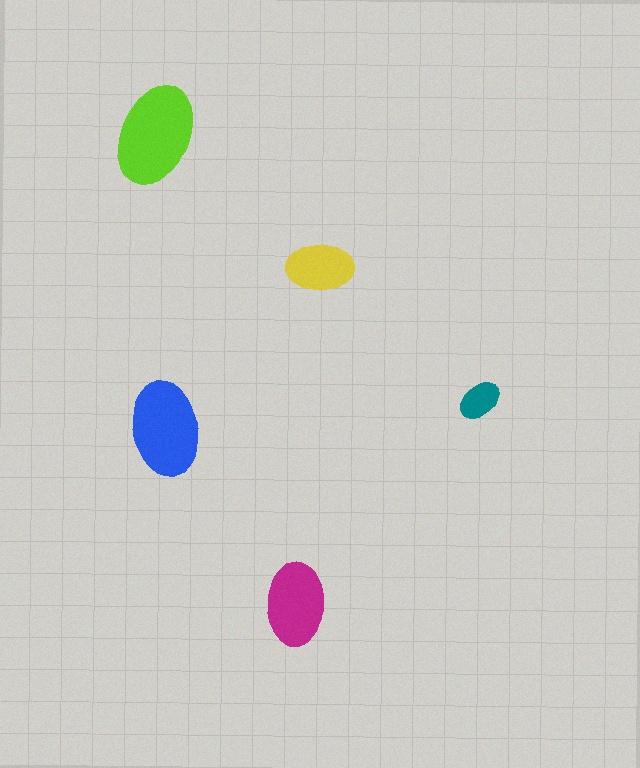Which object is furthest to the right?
The teal ellipse is rightmost.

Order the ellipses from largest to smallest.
the lime one, the blue one, the magenta one, the yellow one, the teal one.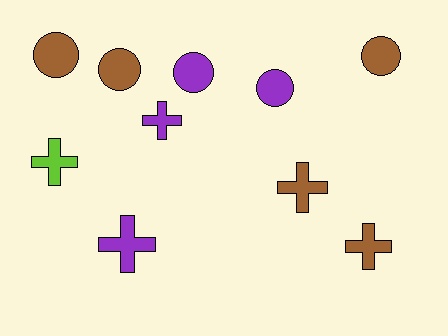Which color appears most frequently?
Brown, with 5 objects.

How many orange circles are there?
There are no orange circles.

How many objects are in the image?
There are 10 objects.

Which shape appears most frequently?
Circle, with 5 objects.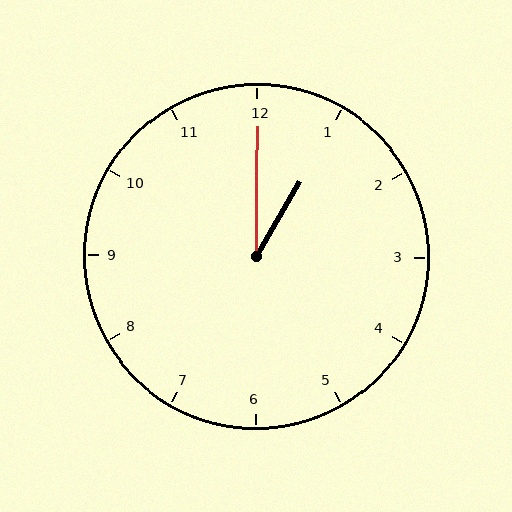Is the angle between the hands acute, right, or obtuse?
It is acute.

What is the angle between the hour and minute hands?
Approximately 30 degrees.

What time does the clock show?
1:00.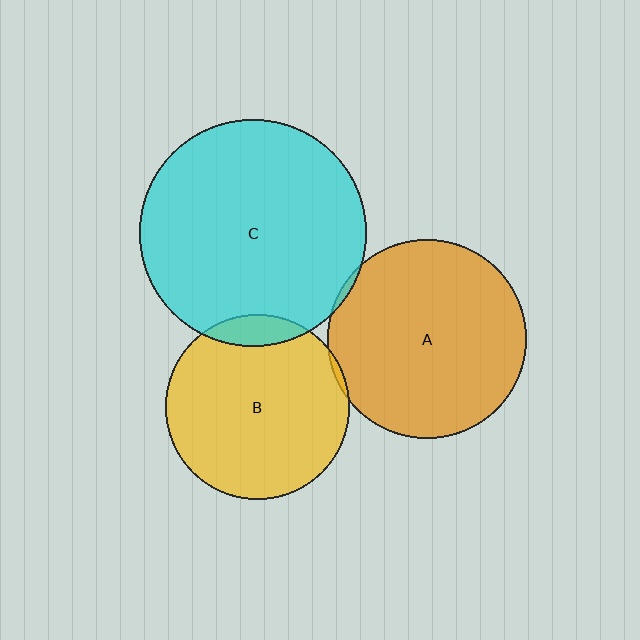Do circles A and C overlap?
Yes.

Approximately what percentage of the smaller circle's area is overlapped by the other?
Approximately 5%.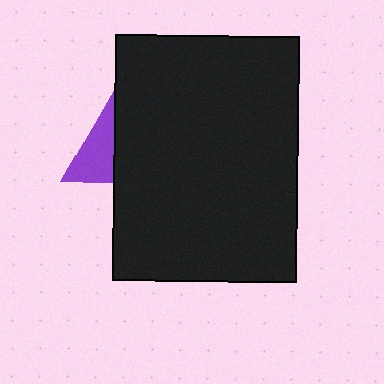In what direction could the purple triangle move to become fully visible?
The purple triangle could move left. That would shift it out from behind the black rectangle entirely.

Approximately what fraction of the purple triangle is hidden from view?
Roughly 67% of the purple triangle is hidden behind the black rectangle.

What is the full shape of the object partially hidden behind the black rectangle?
The partially hidden object is a purple triangle.